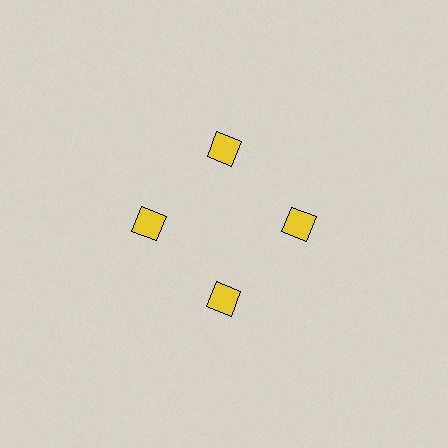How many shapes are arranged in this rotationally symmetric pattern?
There are 4 shapes, arranged in 4 groups of 1.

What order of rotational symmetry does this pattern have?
This pattern has 4-fold rotational symmetry.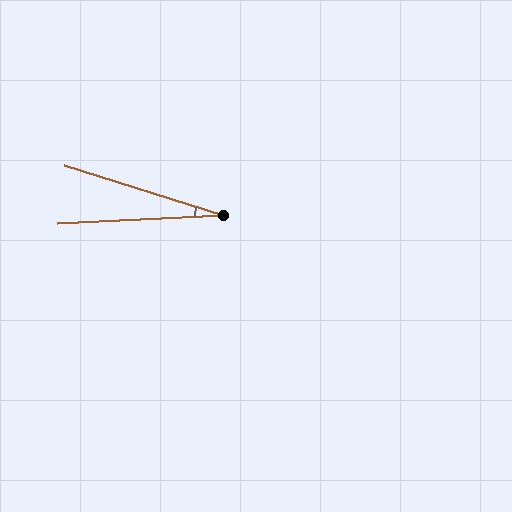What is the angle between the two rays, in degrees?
Approximately 20 degrees.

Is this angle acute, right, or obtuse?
It is acute.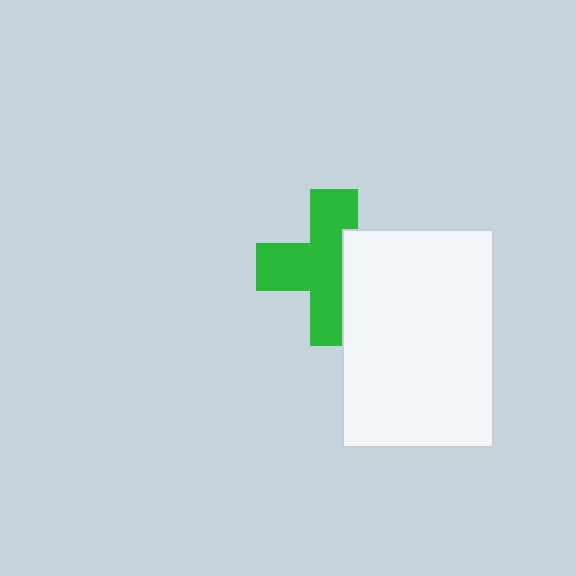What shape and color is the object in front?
The object in front is a white rectangle.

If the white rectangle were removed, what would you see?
You would see the complete green cross.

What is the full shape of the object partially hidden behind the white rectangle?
The partially hidden object is a green cross.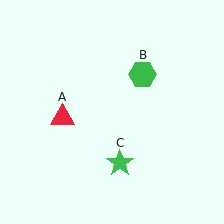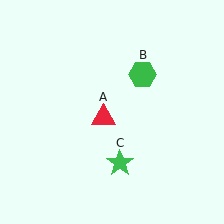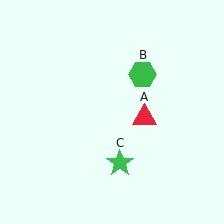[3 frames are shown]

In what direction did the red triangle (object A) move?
The red triangle (object A) moved right.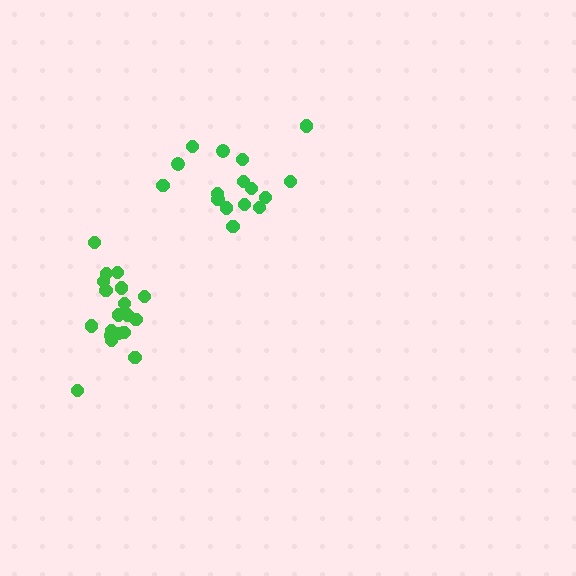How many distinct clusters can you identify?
There are 2 distinct clusters.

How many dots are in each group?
Group 1: 16 dots, Group 2: 19 dots (35 total).